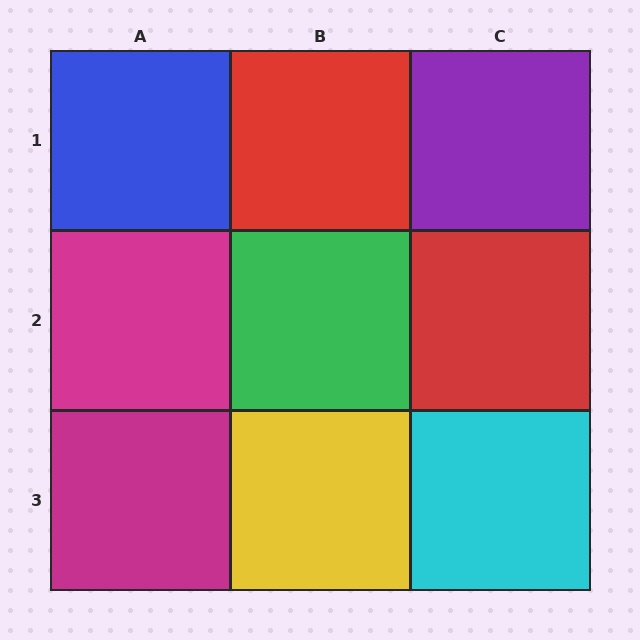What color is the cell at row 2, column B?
Green.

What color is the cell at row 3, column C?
Cyan.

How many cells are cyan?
1 cell is cyan.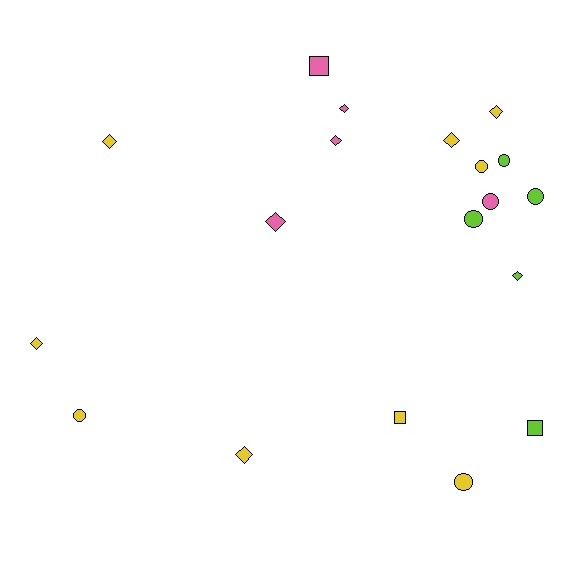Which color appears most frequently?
Yellow, with 9 objects.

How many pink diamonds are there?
There are 3 pink diamonds.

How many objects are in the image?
There are 19 objects.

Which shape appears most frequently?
Diamond, with 9 objects.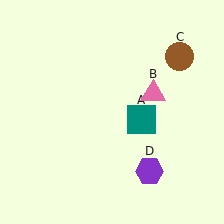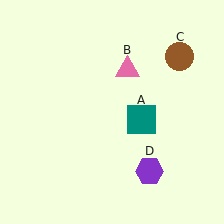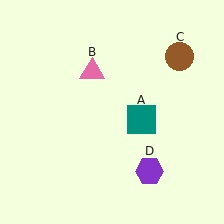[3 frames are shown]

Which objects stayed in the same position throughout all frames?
Teal square (object A) and brown circle (object C) and purple hexagon (object D) remained stationary.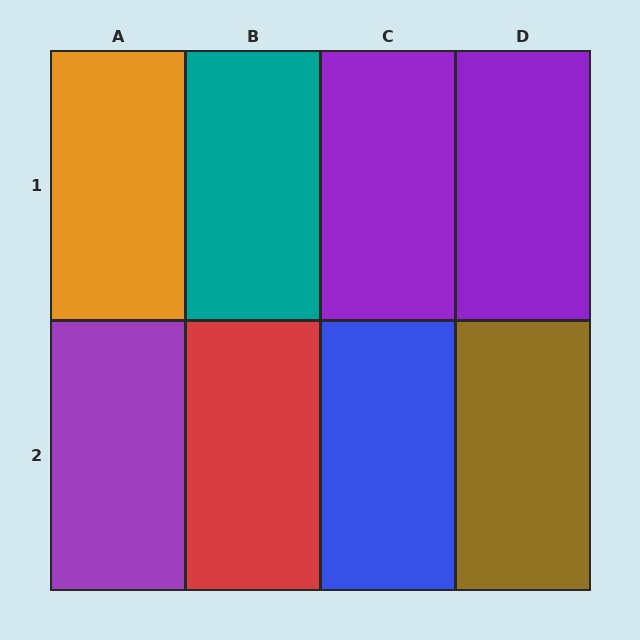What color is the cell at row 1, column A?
Orange.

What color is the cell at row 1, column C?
Purple.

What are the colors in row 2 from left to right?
Purple, red, blue, brown.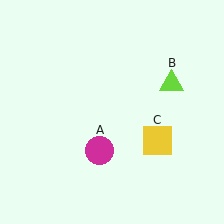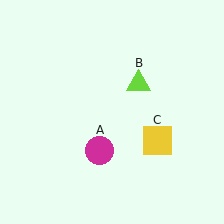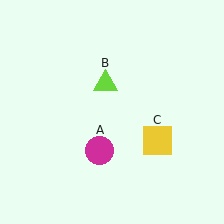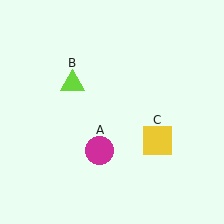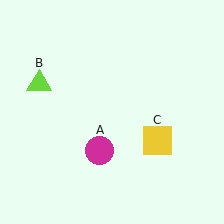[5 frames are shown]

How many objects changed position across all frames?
1 object changed position: lime triangle (object B).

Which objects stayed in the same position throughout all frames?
Magenta circle (object A) and yellow square (object C) remained stationary.